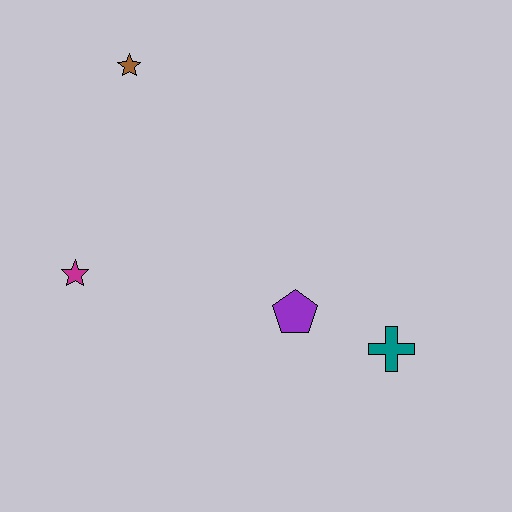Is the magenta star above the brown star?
No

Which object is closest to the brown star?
The magenta star is closest to the brown star.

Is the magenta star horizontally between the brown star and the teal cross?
No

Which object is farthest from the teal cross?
The brown star is farthest from the teal cross.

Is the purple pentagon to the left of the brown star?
No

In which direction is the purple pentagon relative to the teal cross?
The purple pentagon is to the left of the teal cross.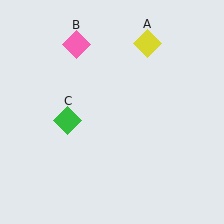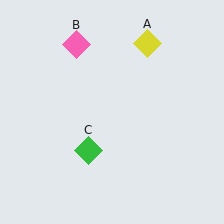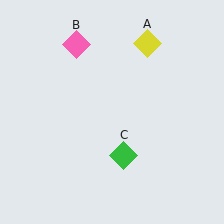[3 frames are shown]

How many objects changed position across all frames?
1 object changed position: green diamond (object C).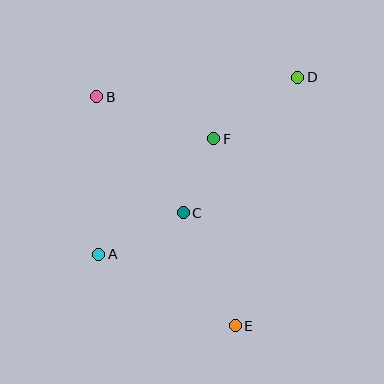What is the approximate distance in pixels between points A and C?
The distance between A and C is approximately 94 pixels.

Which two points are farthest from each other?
Points B and E are farthest from each other.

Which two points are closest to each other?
Points C and F are closest to each other.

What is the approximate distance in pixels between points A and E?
The distance between A and E is approximately 154 pixels.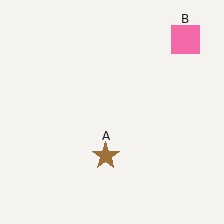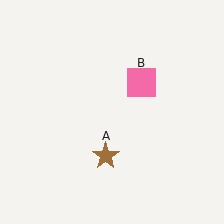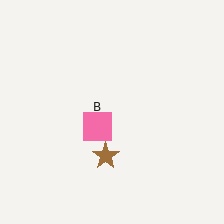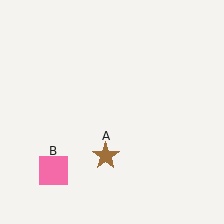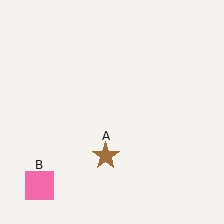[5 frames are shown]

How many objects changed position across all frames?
1 object changed position: pink square (object B).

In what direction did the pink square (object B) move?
The pink square (object B) moved down and to the left.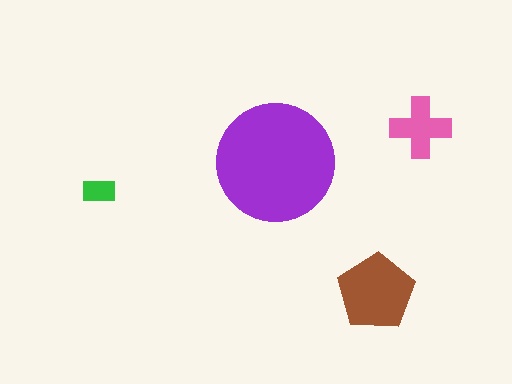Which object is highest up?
The pink cross is topmost.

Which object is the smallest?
The green rectangle.